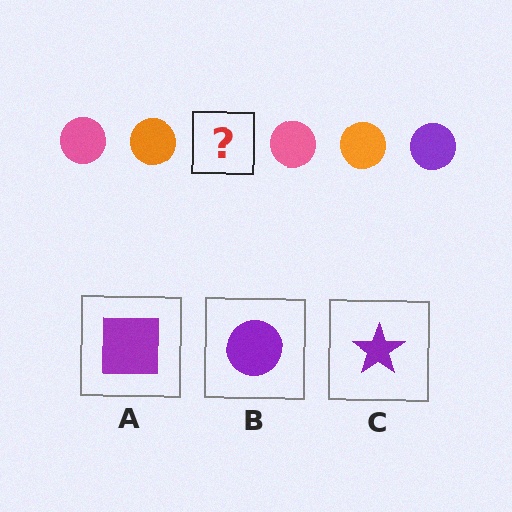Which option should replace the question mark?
Option B.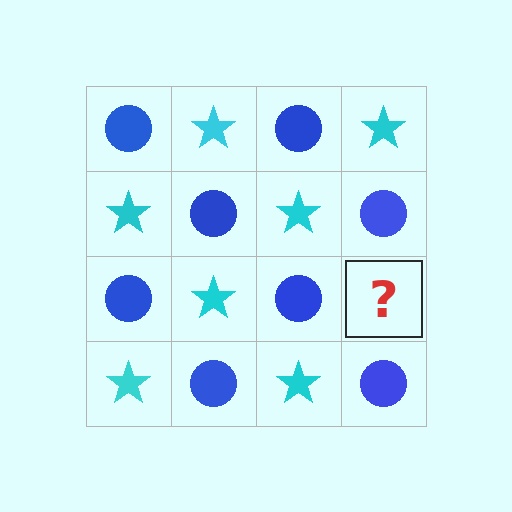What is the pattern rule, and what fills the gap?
The rule is that it alternates blue circle and cyan star in a checkerboard pattern. The gap should be filled with a cyan star.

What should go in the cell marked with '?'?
The missing cell should contain a cyan star.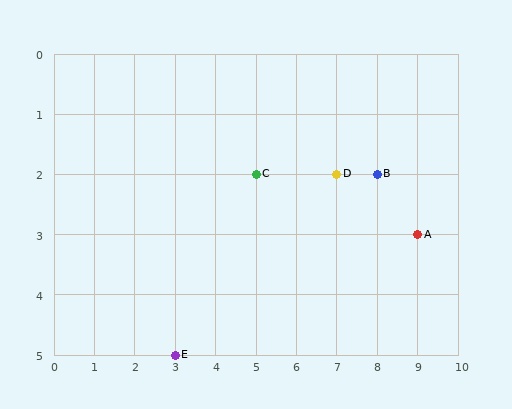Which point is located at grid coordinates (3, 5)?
Point E is at (3, 5).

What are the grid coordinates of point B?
Point B is at grid coordinates (8, 2).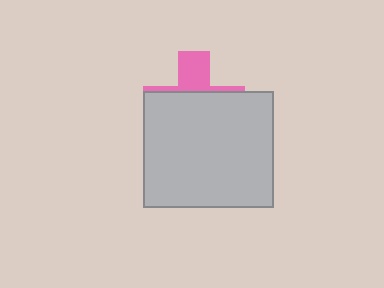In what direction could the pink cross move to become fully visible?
The pink cross could move up. That would shift it out from behind the light gray rectangle entirely.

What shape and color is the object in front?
The object in front is a light gray rectangle.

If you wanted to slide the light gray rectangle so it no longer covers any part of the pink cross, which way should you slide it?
Slide it down — that is the most direct way to separate the two shapes.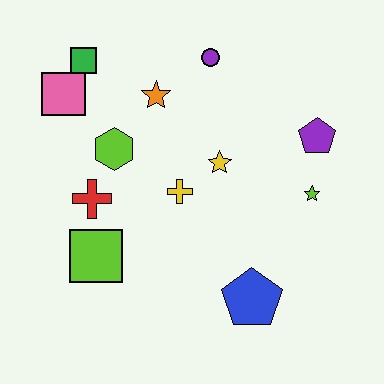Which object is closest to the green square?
The pink square is closest to the green square.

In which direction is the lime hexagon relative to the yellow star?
The lime hexagon is to the left of the yellow star.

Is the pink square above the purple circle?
No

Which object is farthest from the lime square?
The purple pentagon is farthest from the lime square.